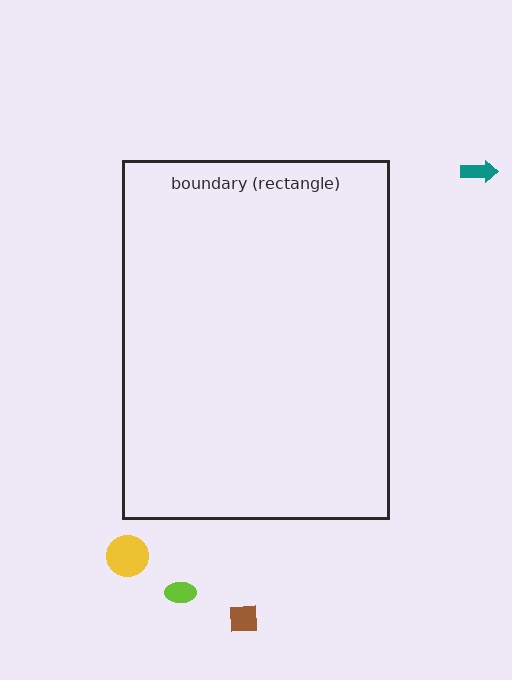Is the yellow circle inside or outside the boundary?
Outside.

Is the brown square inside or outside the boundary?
Outside.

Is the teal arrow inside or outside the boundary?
Outside.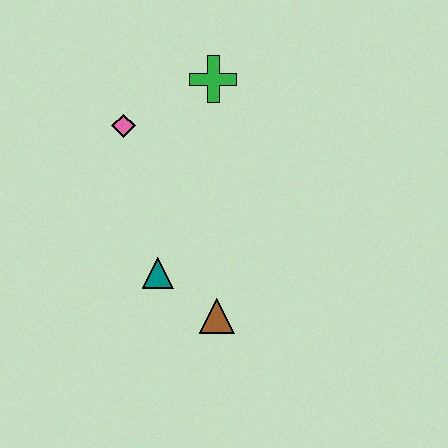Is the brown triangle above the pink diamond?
No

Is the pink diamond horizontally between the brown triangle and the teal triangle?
No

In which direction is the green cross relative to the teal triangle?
The green cross is above the teal triangle.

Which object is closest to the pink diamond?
The green cross is closest to the pink diamond.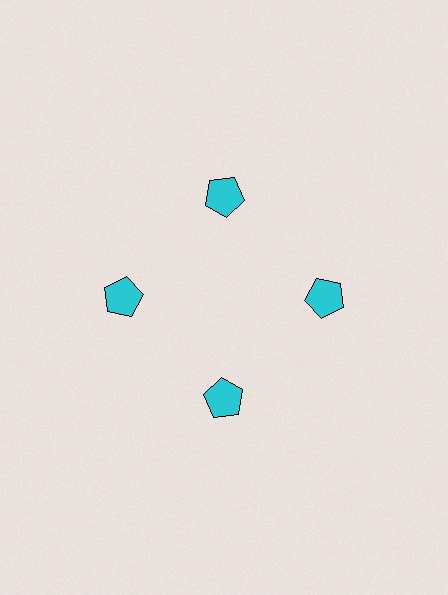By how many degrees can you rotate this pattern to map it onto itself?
The pattern maps onto itself every 90 degrees of rotation.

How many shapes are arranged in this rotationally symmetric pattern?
There are 4 shapes, arranged in 4 groups of 1.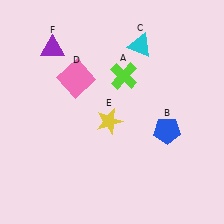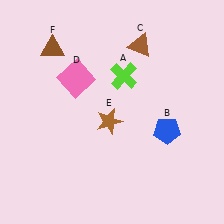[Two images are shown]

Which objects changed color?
C changed from cyan to brown. E changed from yellow to brown. F changed from purple to brown.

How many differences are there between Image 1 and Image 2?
There are 3 differences between the two images.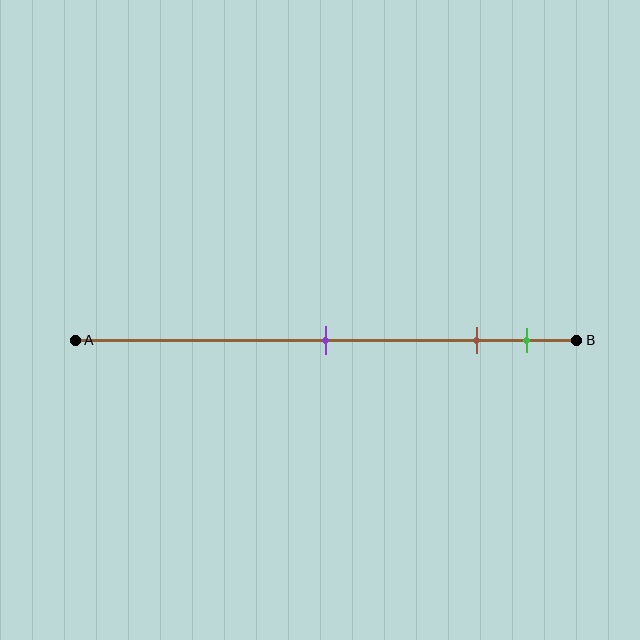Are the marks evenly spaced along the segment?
No, the marks are not evenly spaced.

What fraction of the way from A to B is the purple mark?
The purple mark is approximately 50% (0.5) of the way from A to B.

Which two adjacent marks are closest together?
The brown and green marks are the closest adjacent pair.